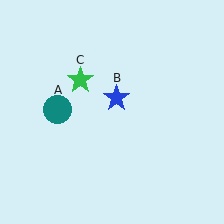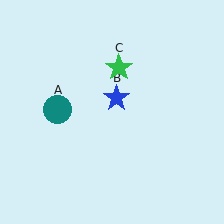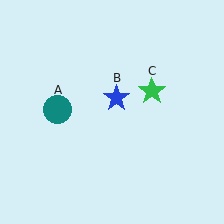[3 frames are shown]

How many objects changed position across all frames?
1 object changed position: green star (object C).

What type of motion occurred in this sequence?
The green star (object C) rotated clockwise around the center of the scene.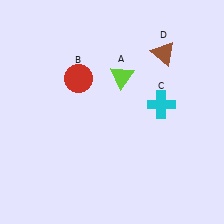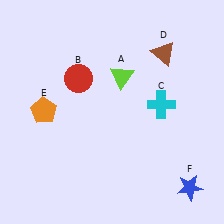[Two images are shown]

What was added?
An orange pentagon (E), a blue star (F) were added in Image 2.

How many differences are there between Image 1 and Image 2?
There are 2 differences between the two images.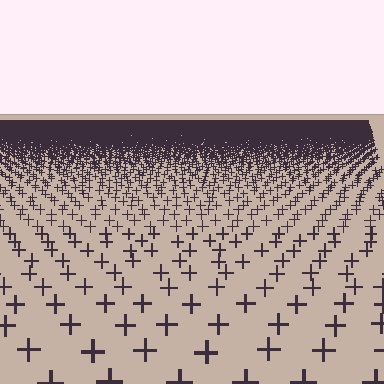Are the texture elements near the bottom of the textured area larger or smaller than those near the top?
Larger. Near the bottom, elements are closer to the viewer and appear at a bigger on-screen size.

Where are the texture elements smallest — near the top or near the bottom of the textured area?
Near the top.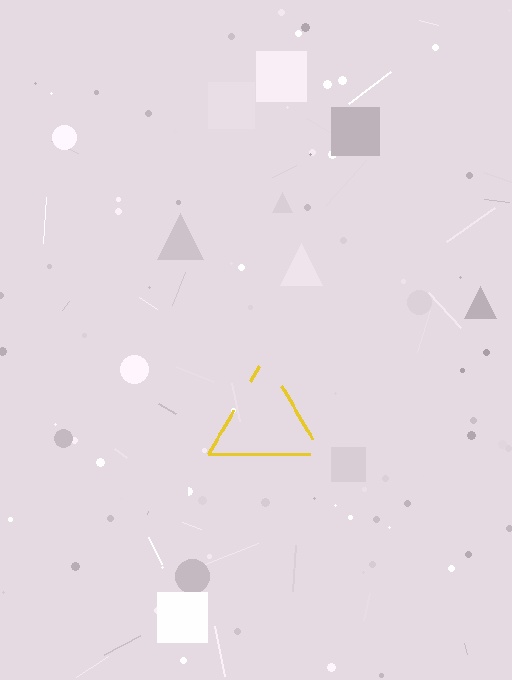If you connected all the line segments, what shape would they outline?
They would outline a triangle.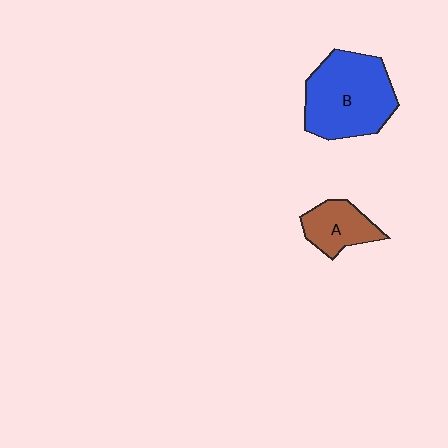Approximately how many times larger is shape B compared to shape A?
Approximately 2.2 times.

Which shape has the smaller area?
Shape A (brown).